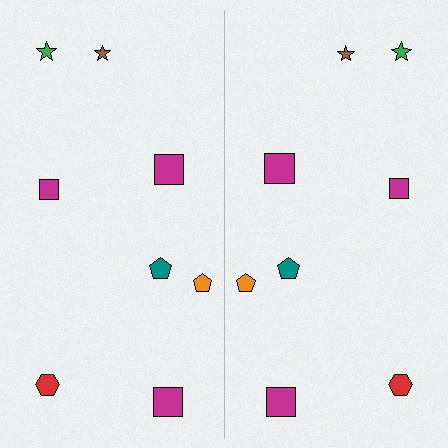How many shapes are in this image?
There are 16 shapes in this image.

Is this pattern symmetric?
Yes, this pattern has bilateral (reflection) symmetry.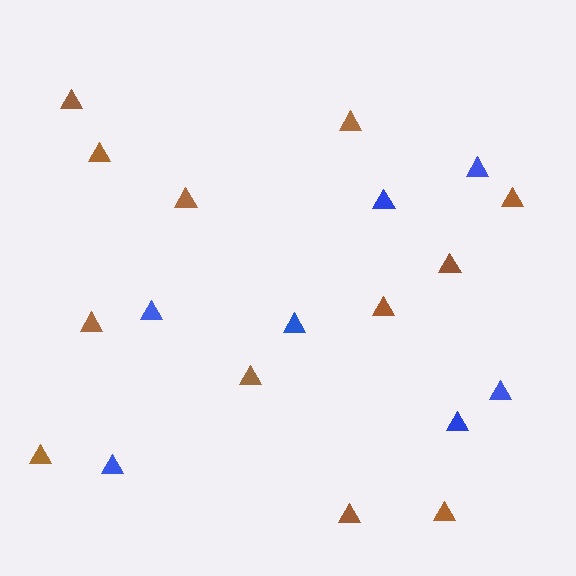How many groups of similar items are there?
There are 2 groups: one group of blue triangles (7) and one group of brown triangles (12).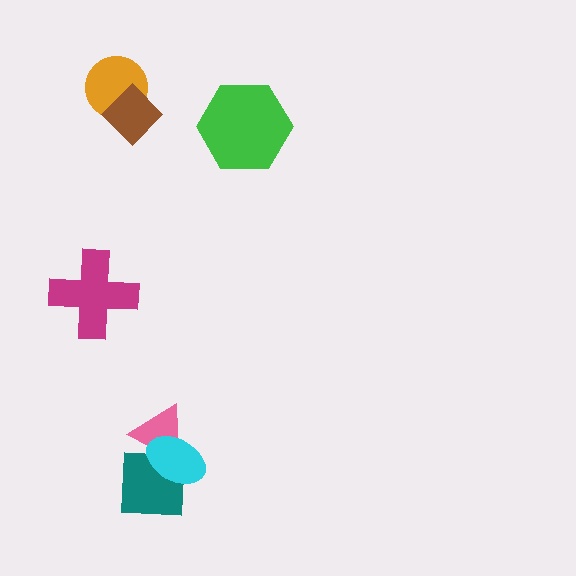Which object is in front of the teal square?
The cyan ellipse is in front of the teal square.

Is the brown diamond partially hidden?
No, no other shape covers it.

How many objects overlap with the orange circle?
1 object overlaps with the orange circle.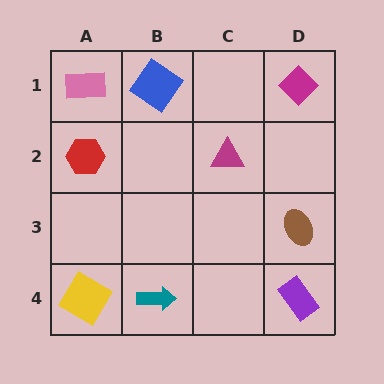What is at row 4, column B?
A teal arrow.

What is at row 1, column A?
A pink rectangle.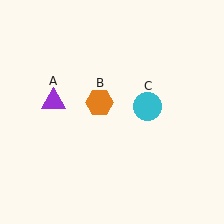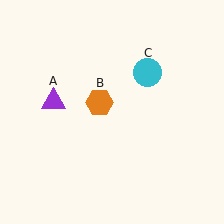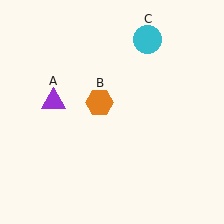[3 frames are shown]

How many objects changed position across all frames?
1 object changed position: cyan circle (object C).